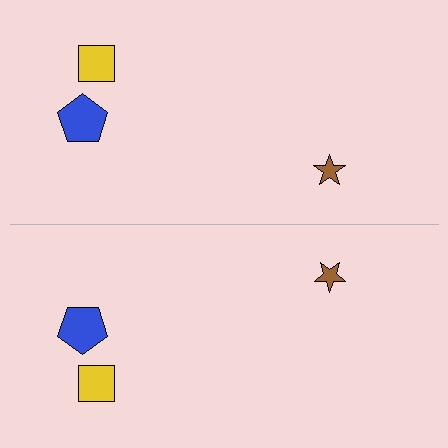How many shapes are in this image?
There are 6 shapes in this image.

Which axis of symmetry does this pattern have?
The pattern has a horizontal axis of symmetry running through the center of the image.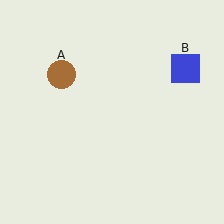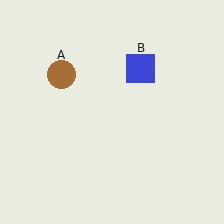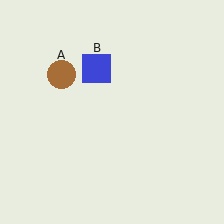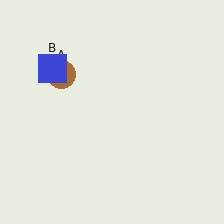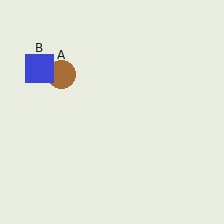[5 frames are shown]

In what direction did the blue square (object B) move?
The blue square (object B) moved left.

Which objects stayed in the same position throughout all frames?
Brown circle (object A) remained stationary.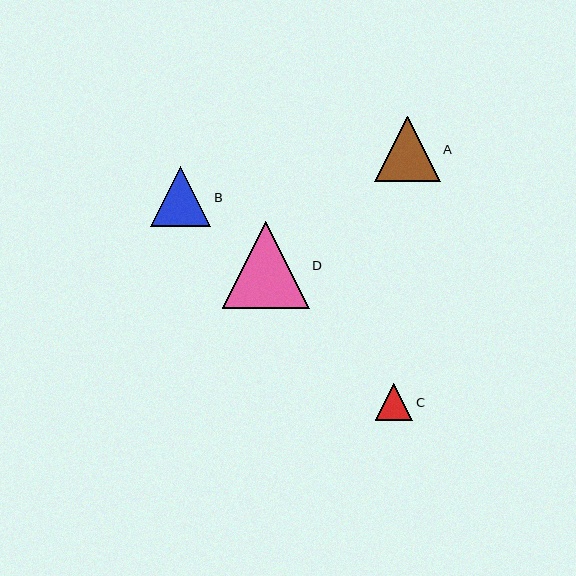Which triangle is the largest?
Triangle D is the largest with a size of approximately 87 pixels.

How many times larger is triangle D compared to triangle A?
Triangle D is approximately 1.3 times the size of triangle A.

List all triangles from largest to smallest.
From largest to smallest: D, A, B, C.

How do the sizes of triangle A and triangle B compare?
Triangle A and triangle B are approximately the same size.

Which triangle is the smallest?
Triangle C is the smallest with a size of approximately 37 pixels.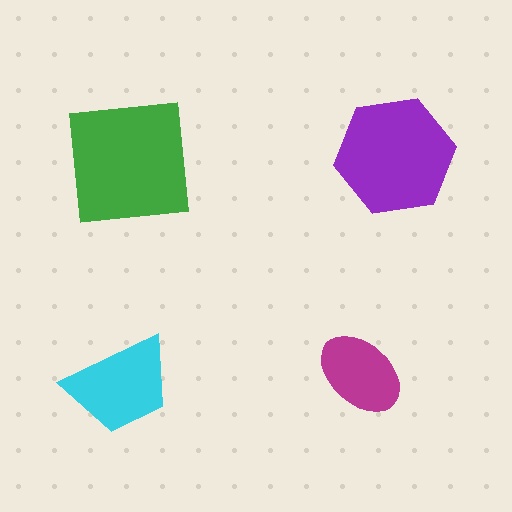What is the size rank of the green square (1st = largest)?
1st.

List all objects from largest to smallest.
The green square, the purple hexagon, the cyan trapezoid, the magenta ellipse.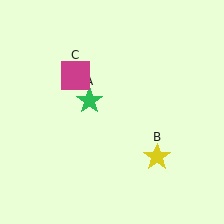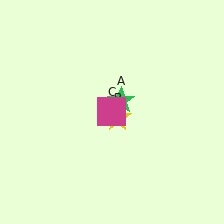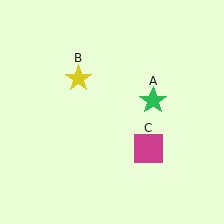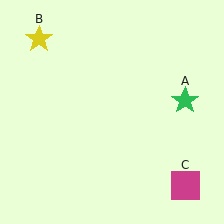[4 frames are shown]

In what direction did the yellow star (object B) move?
The yellow star (object B) moved up and to the left.